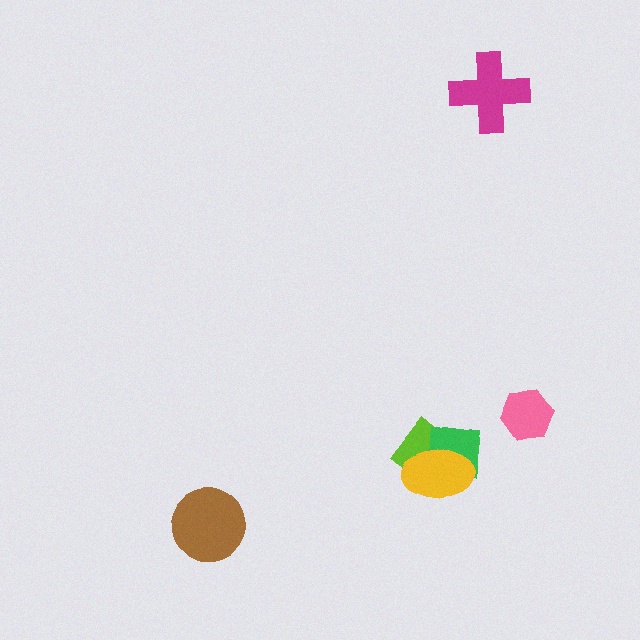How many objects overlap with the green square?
2 objects overlap with the green square.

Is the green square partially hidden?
Yes, it is partially covered by another shape.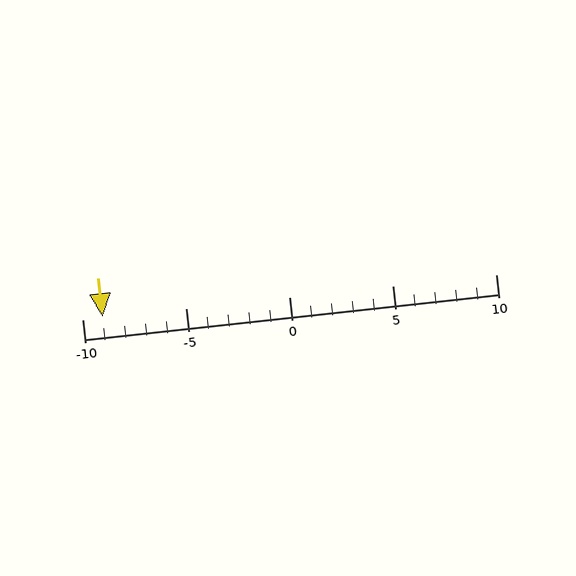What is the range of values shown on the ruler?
The ruler shows values from -10 to 10.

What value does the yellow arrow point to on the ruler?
The yellow arrow points to approximately -9.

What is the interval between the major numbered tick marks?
The major tick marks are spaced 5 units apart.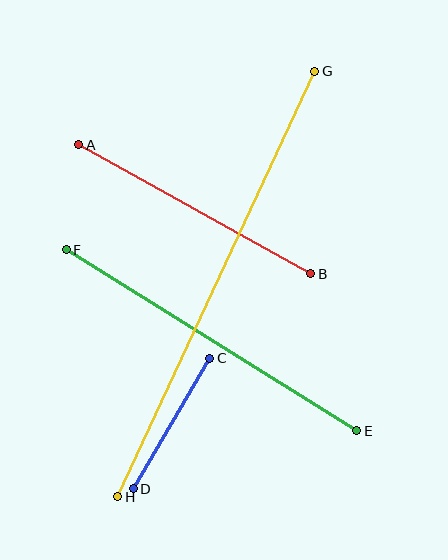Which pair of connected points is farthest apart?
Points G and H are farthest apart.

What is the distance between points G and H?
The distance is approximately 469 pixels.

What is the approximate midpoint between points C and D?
The midpoint is at approximately (171, 424) pixels.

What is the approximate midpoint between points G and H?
The midpoint is at approximately (216, 284) pixels.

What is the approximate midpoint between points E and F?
The midpoint is at approximately (211, 340) pixels.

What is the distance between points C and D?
The distance is approximately 151 pixels.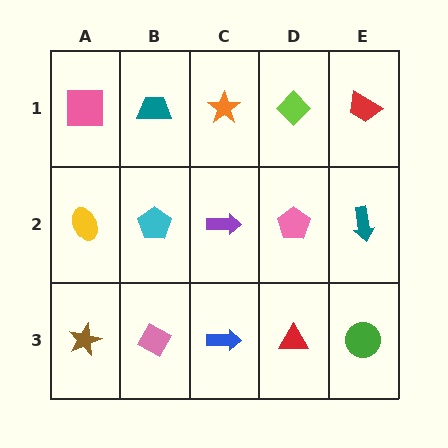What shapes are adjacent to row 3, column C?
A purple arrow (row 2, column C), a pink diamond (row 3, column B), a red triangle (row 3, column D).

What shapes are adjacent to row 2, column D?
A lime diamond (row 1, column D), a red triangle (row 3, column D), a purple arrow (row 2, column C), a teal arrow (row 2, column E).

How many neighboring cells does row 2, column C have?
4.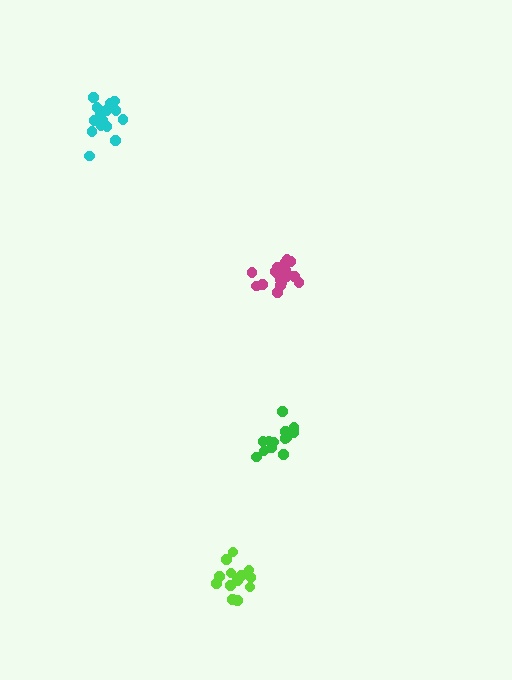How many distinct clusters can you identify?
There are 4 distinct clusters.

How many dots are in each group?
Group 1: 19 dots, Group 2: 13 dots, Group 3: 14 dots, Group 4: 16 dots (62 total).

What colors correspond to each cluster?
The clusters are colored: magenta, green, lime, cyan.